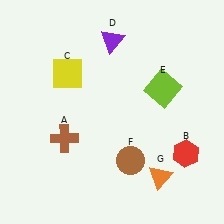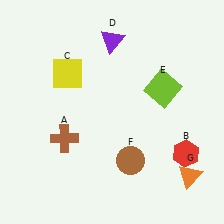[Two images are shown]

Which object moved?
The orange triangle (G) moved right.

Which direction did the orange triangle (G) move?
The orange triangle (G) moved right.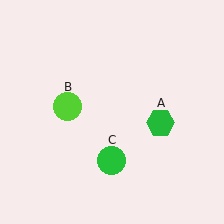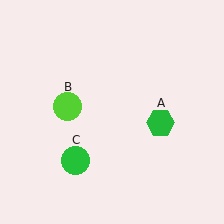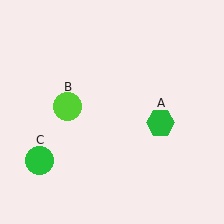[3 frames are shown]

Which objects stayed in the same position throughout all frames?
Green hexagon (object A) and lime circle (object B) remained stationary.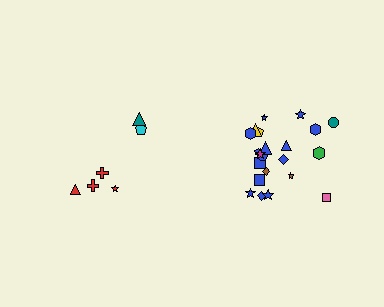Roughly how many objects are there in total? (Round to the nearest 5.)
Roughly 30 objects in total.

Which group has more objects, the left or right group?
The right group.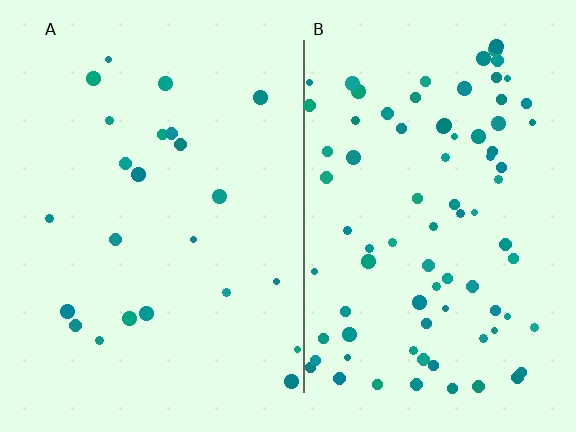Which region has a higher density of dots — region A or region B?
B (the right).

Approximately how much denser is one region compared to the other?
Approximately 3.6× — region B over region A.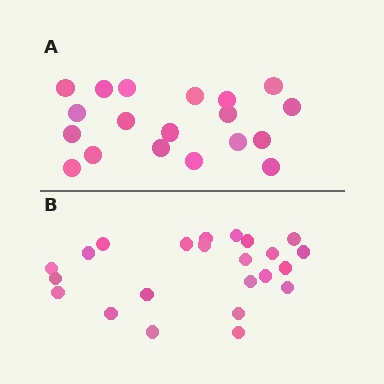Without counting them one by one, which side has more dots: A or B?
Region B (the bottom region) has more dots.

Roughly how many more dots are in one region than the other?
Region B has about 4 more dots than region A.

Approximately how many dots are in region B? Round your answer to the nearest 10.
About 20 dots. (The exact count is 23, which rounds to 20.)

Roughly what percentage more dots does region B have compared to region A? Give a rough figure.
About 20% more.